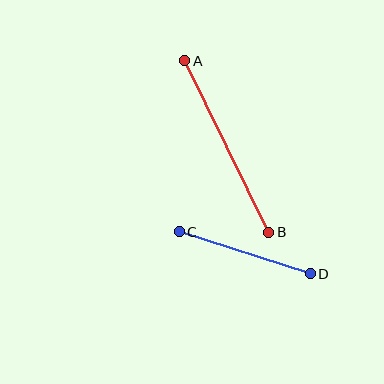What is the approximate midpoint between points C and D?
The midpoint is at approximately (245, 253) pixels.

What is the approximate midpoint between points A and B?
The midpoint is at approximately (227, 146) pixels.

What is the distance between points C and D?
The distance is approximately 137 pixels.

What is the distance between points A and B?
The distance is approximately 191 pixels.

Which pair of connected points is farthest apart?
Points A and B are farthest apart.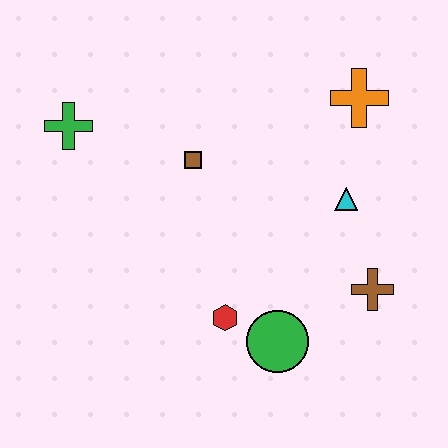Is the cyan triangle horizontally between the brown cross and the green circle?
Yes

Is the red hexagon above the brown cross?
No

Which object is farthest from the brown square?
The brown cross is farthest from the brown square.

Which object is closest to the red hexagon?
The green circle is closest to the red hexagon.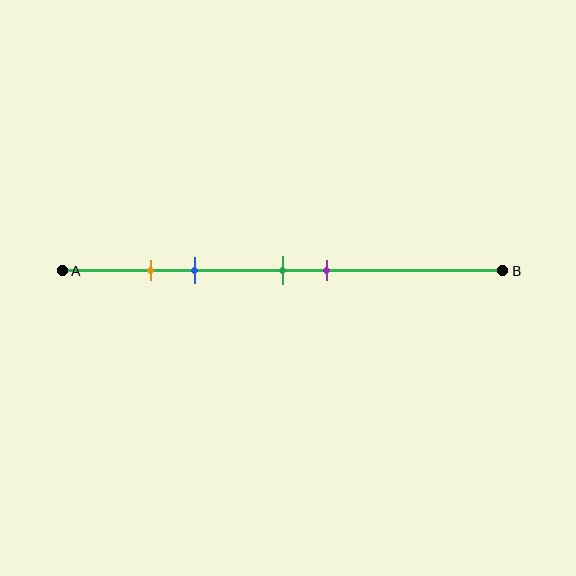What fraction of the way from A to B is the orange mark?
The orange mark is approximately 20% (0.2) of the way from A to B.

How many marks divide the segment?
There are 4 marks dividing the segment.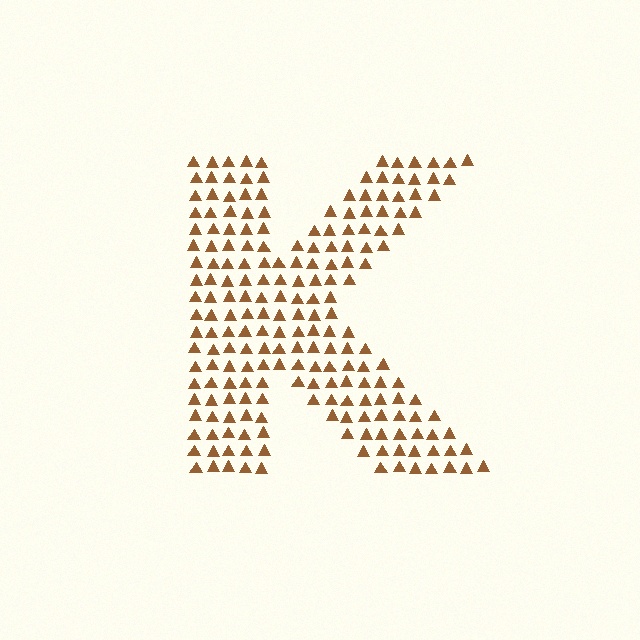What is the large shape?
The large shape is the letter K.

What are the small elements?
The small elements are triangles.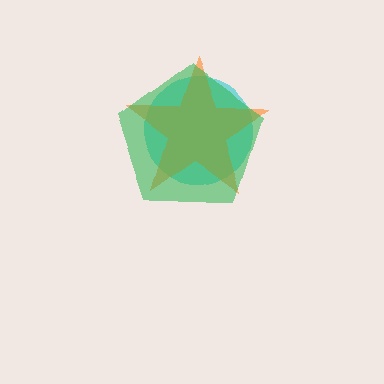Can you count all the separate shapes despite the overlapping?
Yes, there are 3 separate shapes.